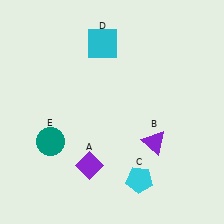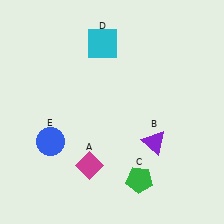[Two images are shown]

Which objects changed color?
A changed from purple to magenta. C changed from cyan to green. E changed from teal to blue.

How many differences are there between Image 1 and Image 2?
There are 3 differences between the two images.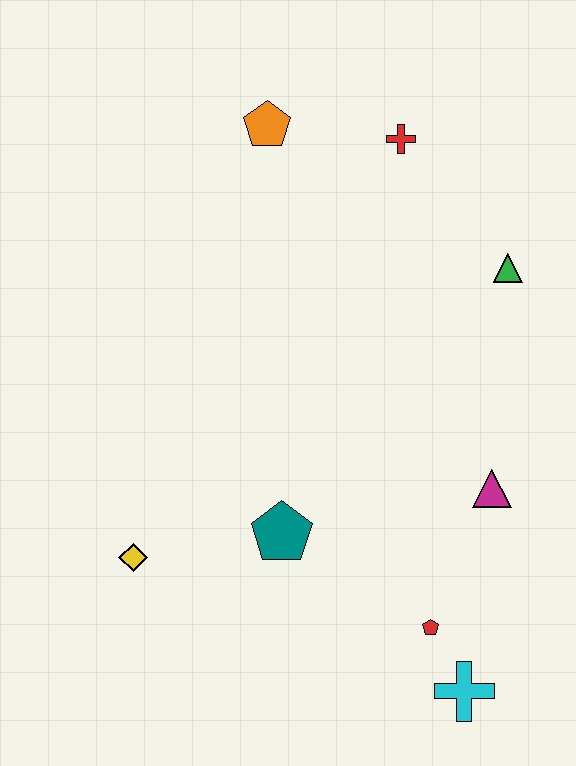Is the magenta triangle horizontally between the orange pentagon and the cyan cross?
No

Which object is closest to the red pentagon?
The cyan cross is closest to the red pentagon.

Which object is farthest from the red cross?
The cyan cross is farthest from the red cross.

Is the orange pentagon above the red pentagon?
Yes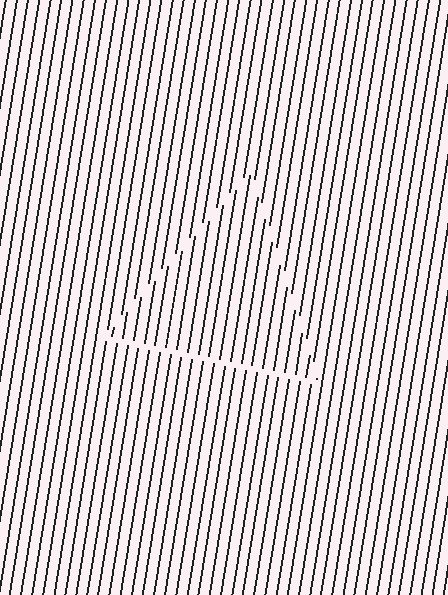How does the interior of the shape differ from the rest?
The interior of the shape contains the same grating, shifted by half a period — the contour is defined by the phase discontinuity where line-ends from the inner and outer gratings abut.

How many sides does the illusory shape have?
3 sides — the line-ends trace a triangle.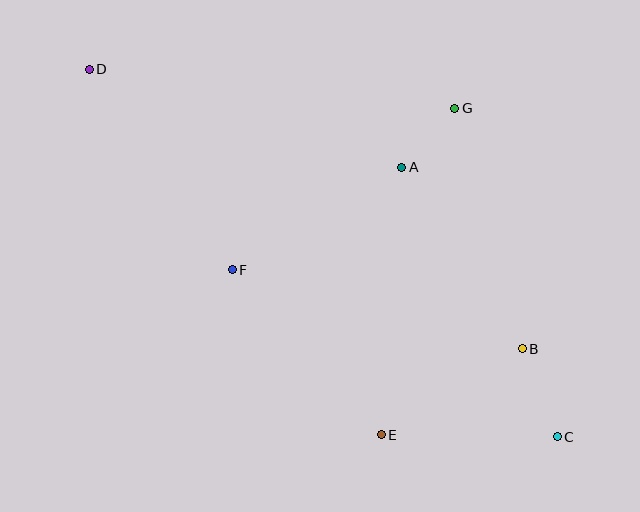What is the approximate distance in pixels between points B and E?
The distance between B and E is approximately 165 pixels.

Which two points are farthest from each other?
Points C and D are farthest from each other.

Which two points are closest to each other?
Points A and G are closest to each other.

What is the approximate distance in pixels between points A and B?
The distance between A and B is approximately 218 pixels.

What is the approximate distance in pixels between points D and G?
The distance between D and G is approximately 368 pixels.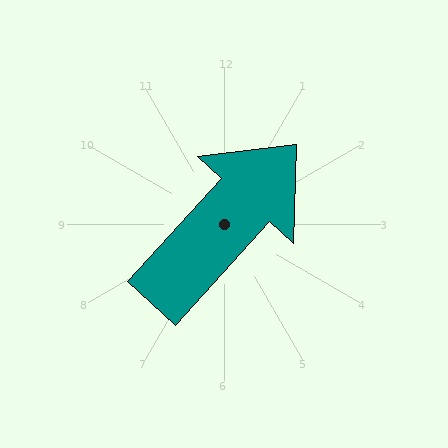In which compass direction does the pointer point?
Northeast.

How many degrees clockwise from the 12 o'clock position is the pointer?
Approximately 42 degrees.